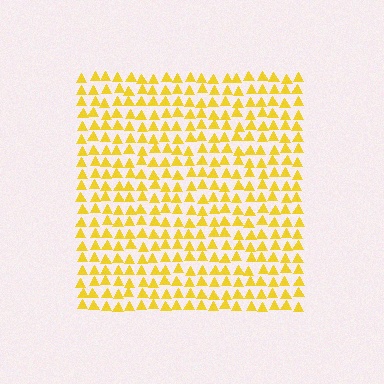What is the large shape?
The large shape is a square.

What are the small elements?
The small elements are triangles.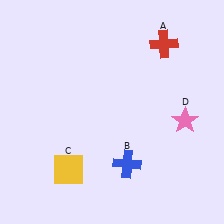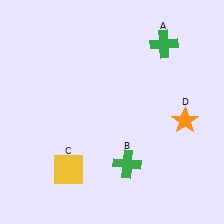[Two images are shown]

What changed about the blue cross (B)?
In Image 1, B is blue. In Image 2, it changed to green.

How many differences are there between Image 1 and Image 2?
There are 3 differences between the two images.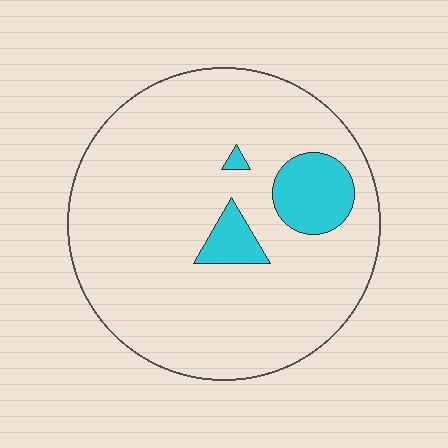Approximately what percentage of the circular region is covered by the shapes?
Approximately 10%.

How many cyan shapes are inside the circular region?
3.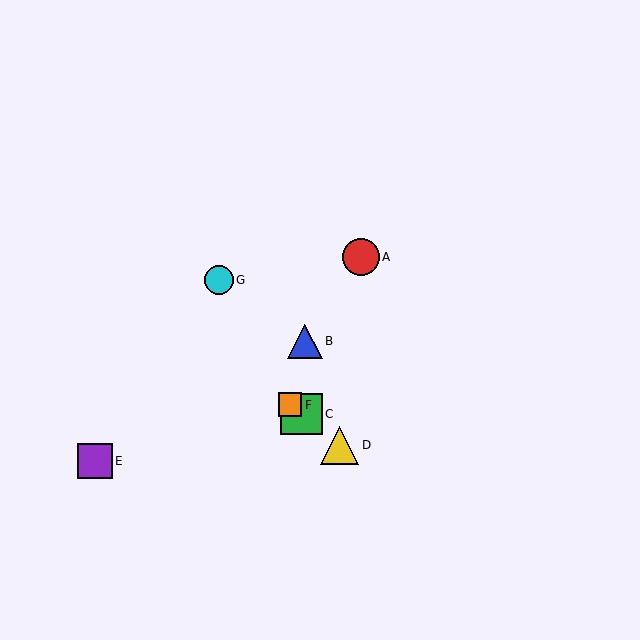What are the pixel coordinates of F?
Object F is at (290, 405).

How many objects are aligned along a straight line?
3 objects (C, D, F) are aligned along a straight line.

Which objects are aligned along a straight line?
Objects C, D, F are aligned along a straight line.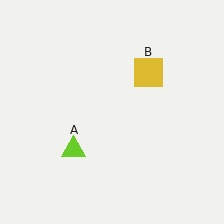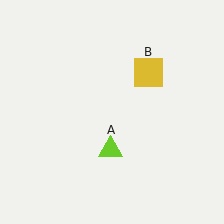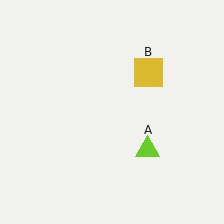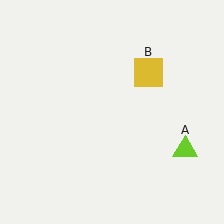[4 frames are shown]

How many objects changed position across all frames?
1 object changed position: lime triangle (object A).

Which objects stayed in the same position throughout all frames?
Yellow square (object B) remained stationary.